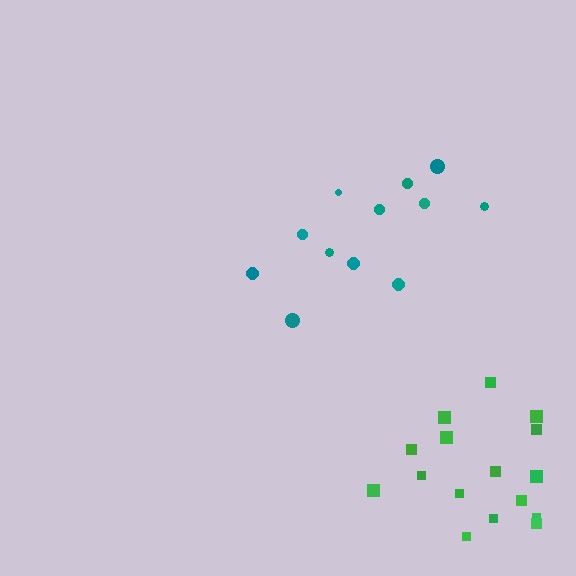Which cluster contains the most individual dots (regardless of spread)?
Green (16).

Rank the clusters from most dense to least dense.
green, teal.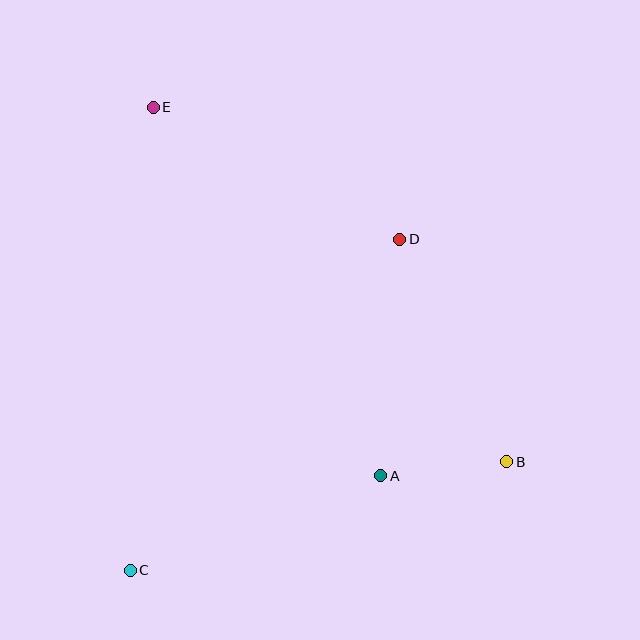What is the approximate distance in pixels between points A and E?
The distance between A and E is approximately 433 pixels.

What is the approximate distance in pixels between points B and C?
The distance between B and C is approximately 392 pixels.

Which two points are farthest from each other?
Points B and E are farthest from each other.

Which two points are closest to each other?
Points A and B are closest to each other.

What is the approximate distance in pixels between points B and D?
The distance between B and D is approximately 247 pixels.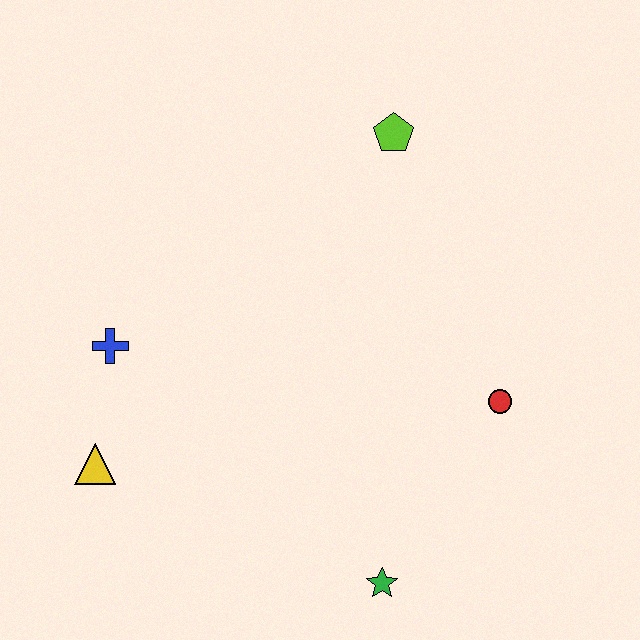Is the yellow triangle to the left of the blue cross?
Yes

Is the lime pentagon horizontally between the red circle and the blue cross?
Yes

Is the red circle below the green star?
No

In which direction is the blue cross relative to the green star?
The blue cross is to the left of the green star.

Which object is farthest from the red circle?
The yellow triangle is farthest from the red circle.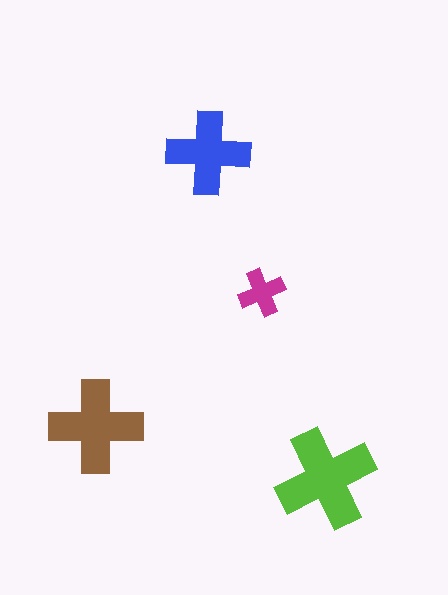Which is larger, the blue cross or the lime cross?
The lime one.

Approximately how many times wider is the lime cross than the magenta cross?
About 2 times wider.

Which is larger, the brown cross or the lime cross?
The lime one.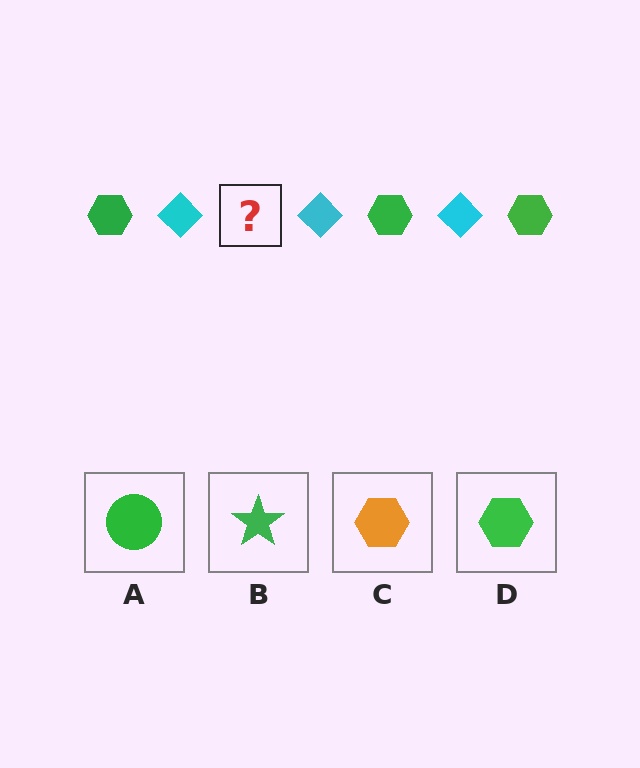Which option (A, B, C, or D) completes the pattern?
D.